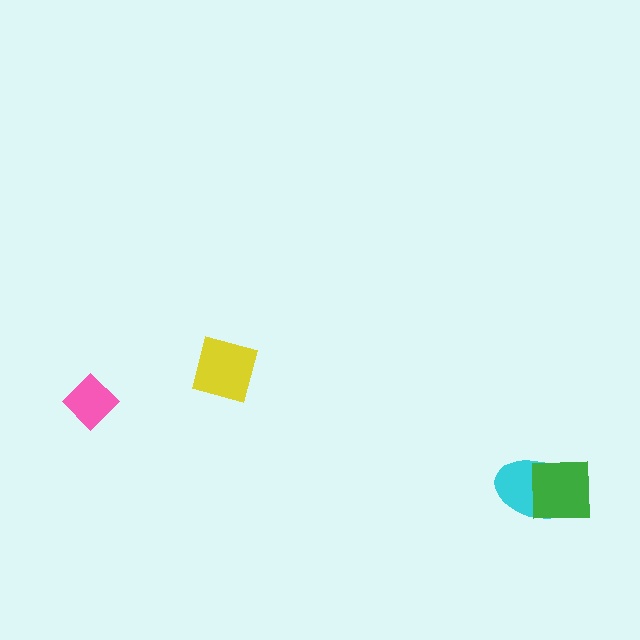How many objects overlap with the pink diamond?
0 objects overlap with the pink diamond.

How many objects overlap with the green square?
1 object overlaps with the green square.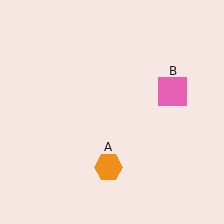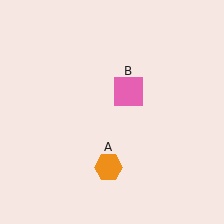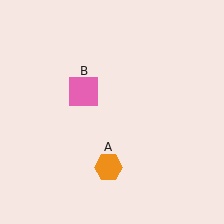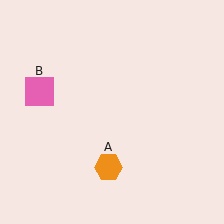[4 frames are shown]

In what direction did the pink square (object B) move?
The pink square (object B) moved left.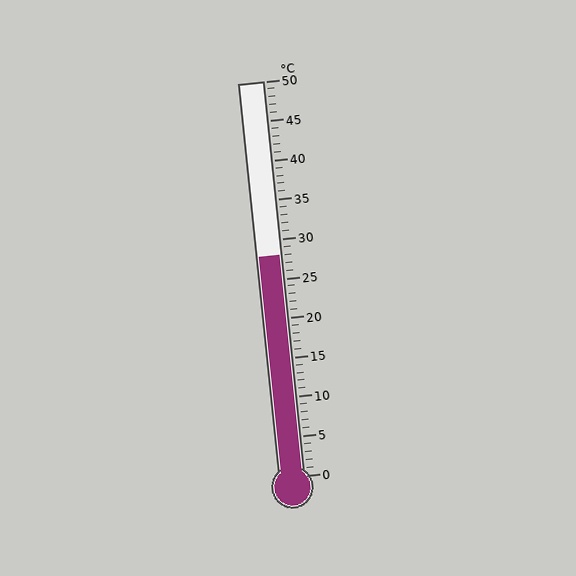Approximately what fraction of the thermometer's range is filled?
The thermometer is filled to approximately 55% of its range.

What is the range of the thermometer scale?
The thermometer scale ranges from 0°C to 50°C.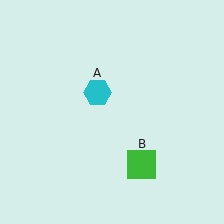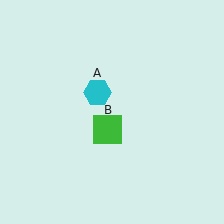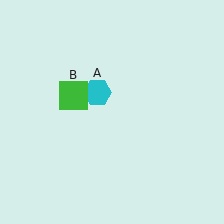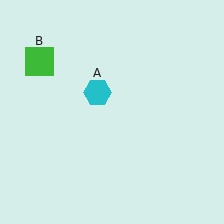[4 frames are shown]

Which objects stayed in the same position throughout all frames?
Cyan hexagon (object A) remained stationary.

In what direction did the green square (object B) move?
The green square (object B) moved up and to the left.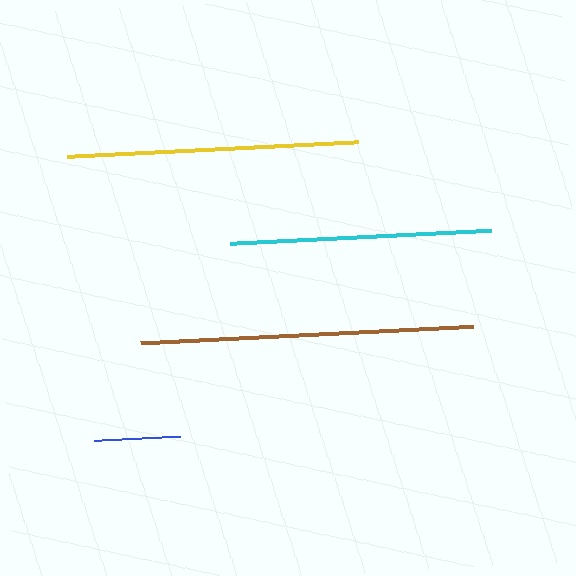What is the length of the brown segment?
The brown segment is approximately 333 pixels long.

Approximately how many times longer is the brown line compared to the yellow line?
The brown line is approximately 1.1 times the length of the yellow line.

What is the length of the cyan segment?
The cyan segment is approximately 262 pixels long.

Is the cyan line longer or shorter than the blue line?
The cyan line is longer than the blue line.